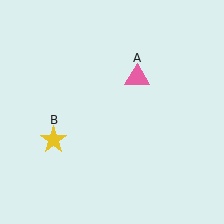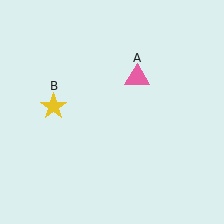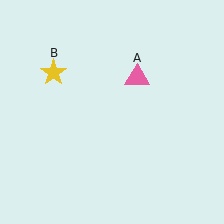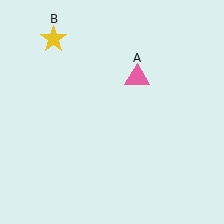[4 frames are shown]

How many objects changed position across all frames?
1 object changed position: yellow star (object B).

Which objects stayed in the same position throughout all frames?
Pink triangle (object A) remained stationary.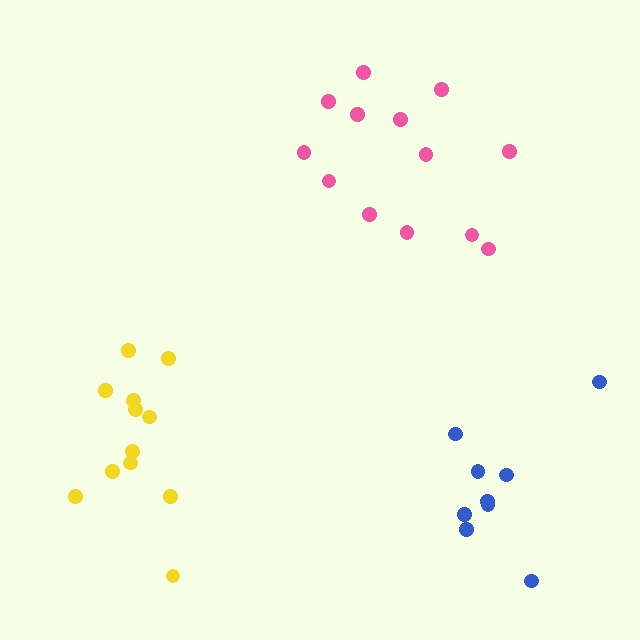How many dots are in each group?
Group 1: 13 dots, Group 2: 9 dots, Group 3: 12 dots (34 total).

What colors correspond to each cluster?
The clusters are colored: pink, blue, yellow.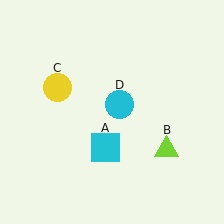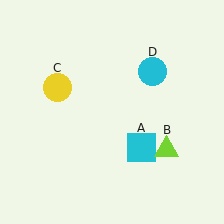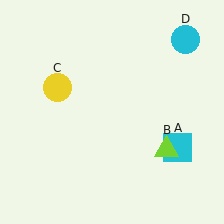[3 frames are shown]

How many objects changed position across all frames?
2 objects changed position: cyan square (object A), cyan circle (object D).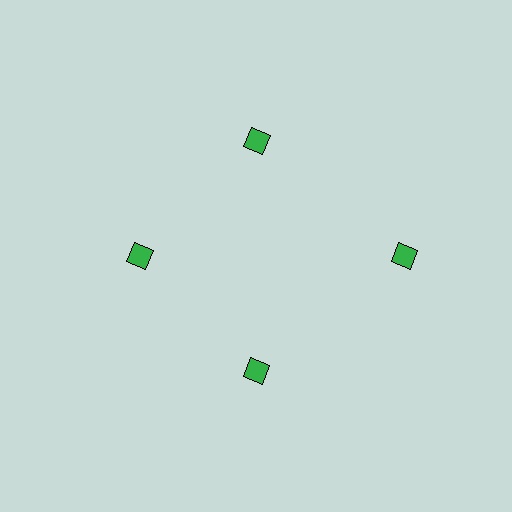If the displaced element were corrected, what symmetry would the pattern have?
It would have 4-fold rotational symmetry — the pattern would map onto itself every 90 degrees.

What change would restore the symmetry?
The symmetry would be restored by moving it inward, back onto the ring so that all 4 squares sit at equal angles and equal distance from the center.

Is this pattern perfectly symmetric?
No. The 4 green squares are arranged in a ring, but one element near the 3 o'clock position is pushed outward from the center, breaking the 4-fold rotational symmetry.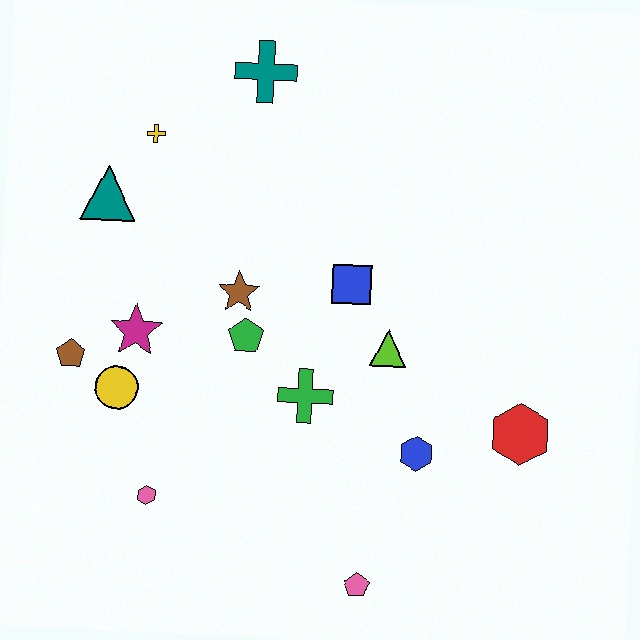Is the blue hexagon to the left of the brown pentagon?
No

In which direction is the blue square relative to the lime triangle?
The blue square is above the lime triangle.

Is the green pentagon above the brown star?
No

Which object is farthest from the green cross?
The teal cross is farthest from the green cross.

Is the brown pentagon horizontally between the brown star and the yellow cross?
No